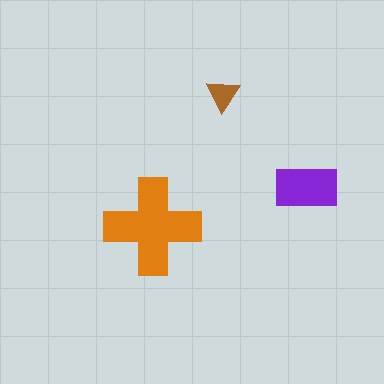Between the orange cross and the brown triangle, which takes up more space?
The orange cross.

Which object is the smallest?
The brown triangle.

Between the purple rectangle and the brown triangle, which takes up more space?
The purple rectangle.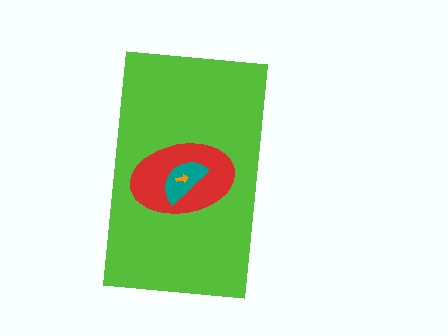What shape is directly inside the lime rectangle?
The red ellipse.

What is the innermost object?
The orange arrow.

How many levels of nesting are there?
4.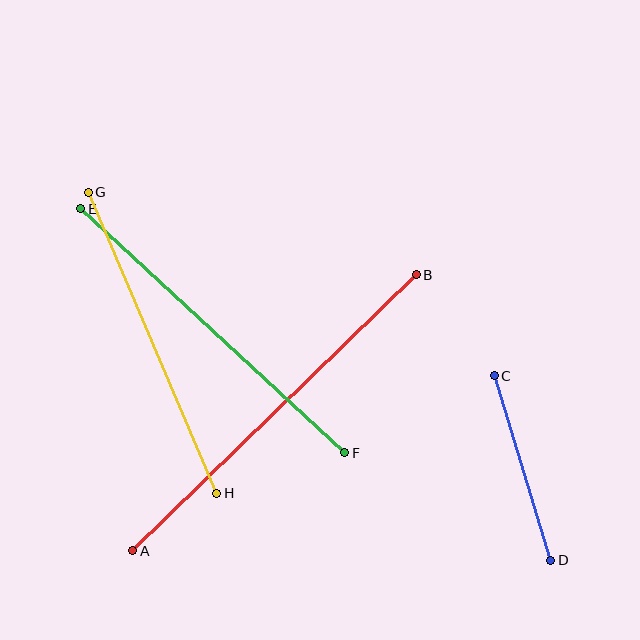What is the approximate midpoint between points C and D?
The midpoint is at approximately (522, 468) pixels.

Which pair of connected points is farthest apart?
Points A and B are farthest apart.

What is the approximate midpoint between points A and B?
The midpoint is at approximately (274, 413) pixels.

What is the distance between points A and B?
The distance is approximately 396 pixels.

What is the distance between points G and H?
The distance is approximately 327 pixels.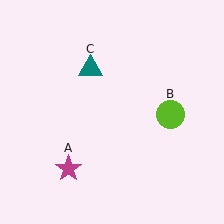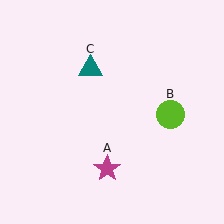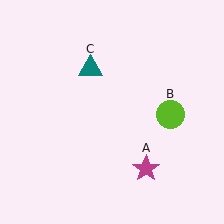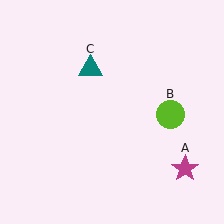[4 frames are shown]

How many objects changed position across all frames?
1 object changed position: magenta star (object A).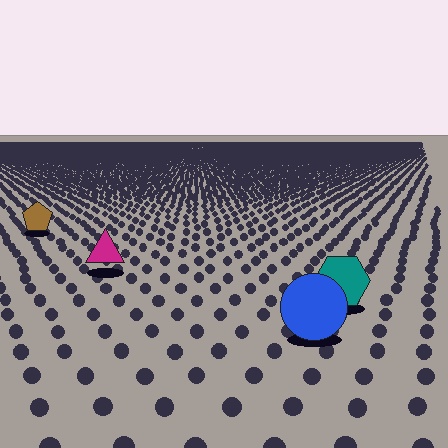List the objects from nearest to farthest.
From nearest to farthest: the blue circle, the teal hexagon, the magenta triangle, the brown pentagon.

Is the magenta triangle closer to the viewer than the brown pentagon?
Yes. The magenta triangle is closer — you can tell from the texture gradient: the ground texture is coarser near it.